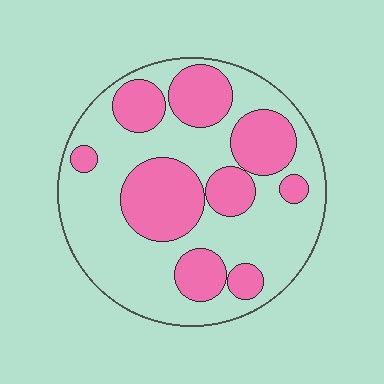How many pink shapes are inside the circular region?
9.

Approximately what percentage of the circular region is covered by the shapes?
Approximately 35%.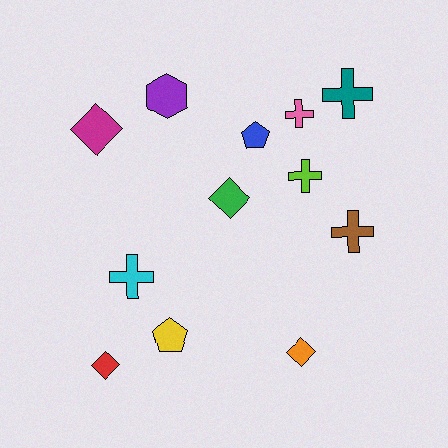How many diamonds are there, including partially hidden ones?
There are 4 diamonds.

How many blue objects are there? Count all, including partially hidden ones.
There is 1 blue object.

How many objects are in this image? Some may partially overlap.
There are 12 objects.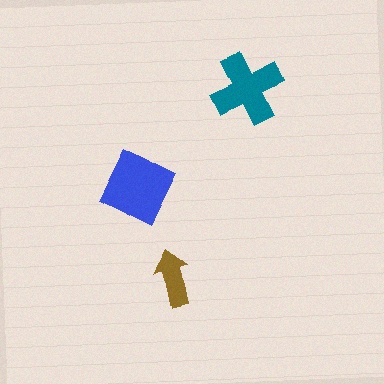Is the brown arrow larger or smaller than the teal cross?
Smaller.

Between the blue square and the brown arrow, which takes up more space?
The blue square.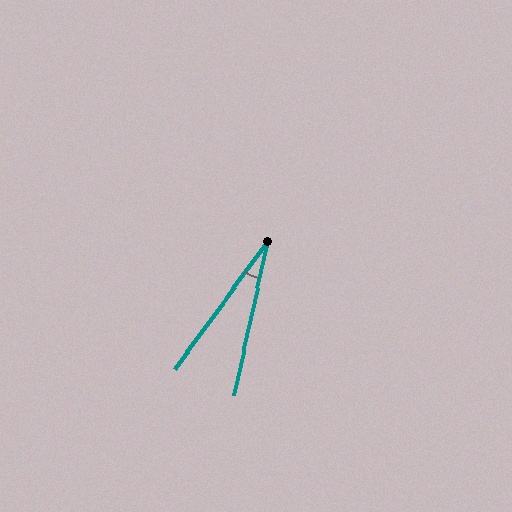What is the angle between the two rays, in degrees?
Approximately 23 degrees.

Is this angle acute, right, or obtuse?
It is acute.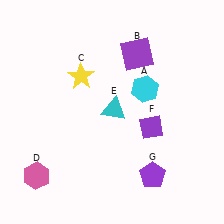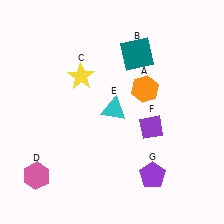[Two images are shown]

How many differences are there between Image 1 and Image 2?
There are 2 differences between the two images.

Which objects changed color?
A changed from cyan to orange. B changed from purple to teal.